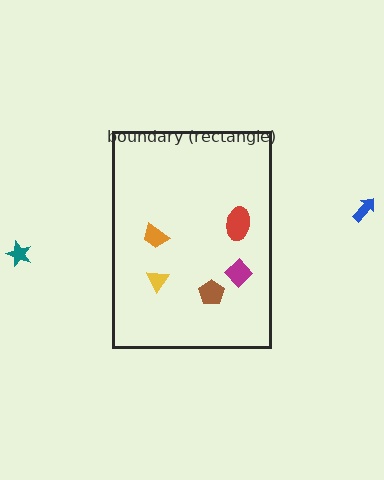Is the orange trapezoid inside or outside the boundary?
Inside.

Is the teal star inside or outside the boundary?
Outside.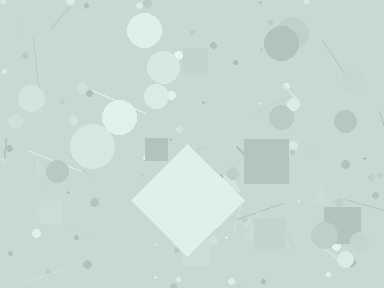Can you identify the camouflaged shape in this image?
The camouflaged shape is a diamond.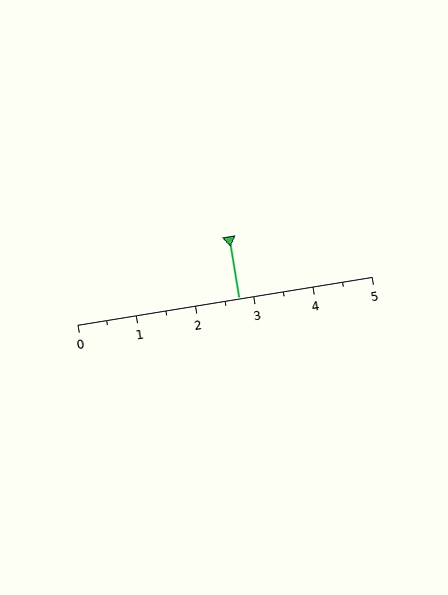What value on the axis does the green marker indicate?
The marker indicates approximately 2.8.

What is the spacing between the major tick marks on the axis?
The major ticks are spaced 1 apart.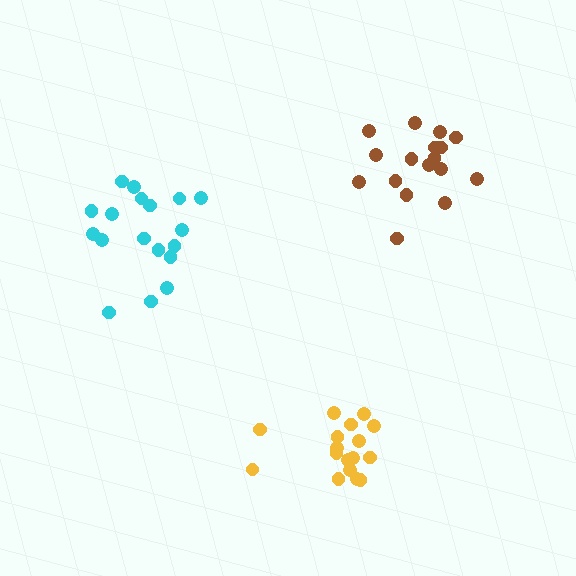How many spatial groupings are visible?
There are 3 spatial groupings.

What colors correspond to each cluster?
The clusters are colored: yellow, cyan, brown.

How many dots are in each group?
Group 1: 17 dots, Group 2: 18 dots, Group 3: 17 dots (52 total).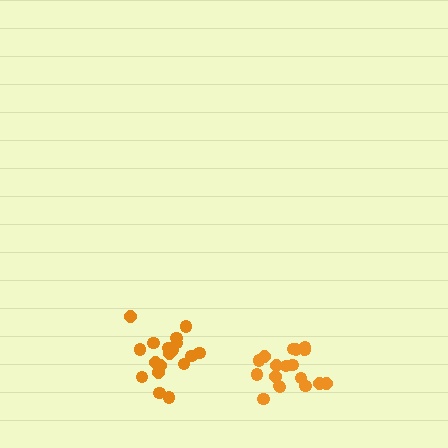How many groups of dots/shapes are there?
There are 2 groups.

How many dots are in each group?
Group 1: 18 dots, Group 2: 19 dots (37 total).